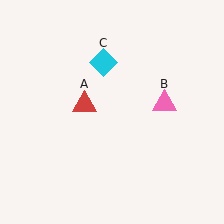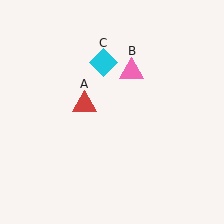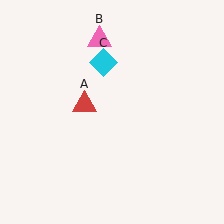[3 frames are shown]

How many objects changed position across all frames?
1 object changed position: pink triangle (object B).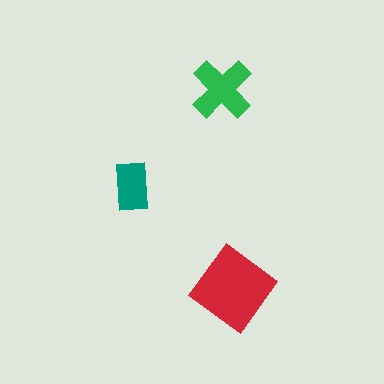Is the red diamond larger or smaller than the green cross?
Larger.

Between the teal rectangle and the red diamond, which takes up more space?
The red diamond.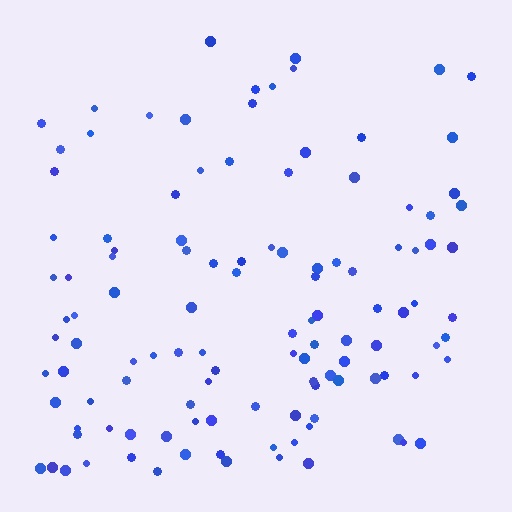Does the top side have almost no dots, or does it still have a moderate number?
Still a moderate number, just noticeably fewer than the bottom.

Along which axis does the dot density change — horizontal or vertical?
Vertical.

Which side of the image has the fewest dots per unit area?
The top.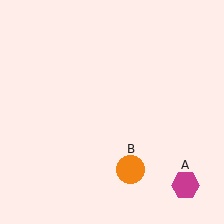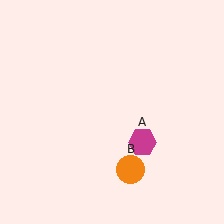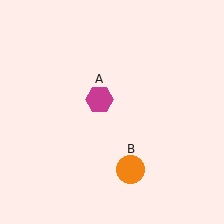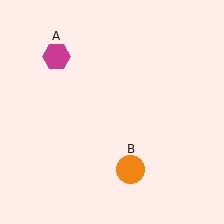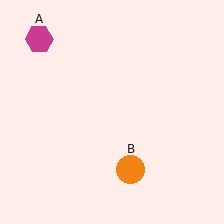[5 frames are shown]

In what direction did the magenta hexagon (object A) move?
The magenta hexagon (object A) moved up and to the left.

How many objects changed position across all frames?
1 object changed position: magenta hexagon (object A).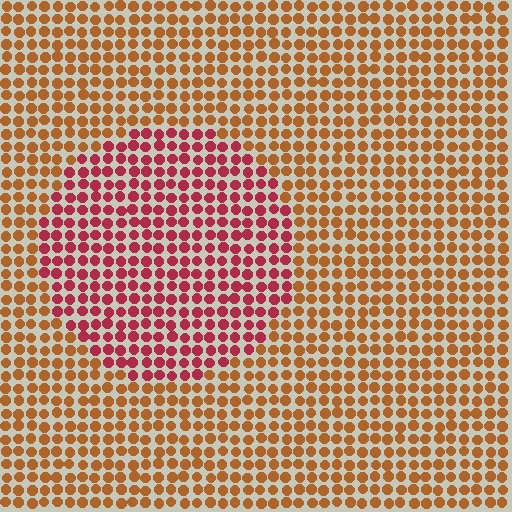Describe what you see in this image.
The image is filled with small brown elements in a uniform arrangement. A circle-shaped region is visible where the elements are tinted to a slightly different hue, forming a subtle color boundary.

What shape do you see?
I see a circle.